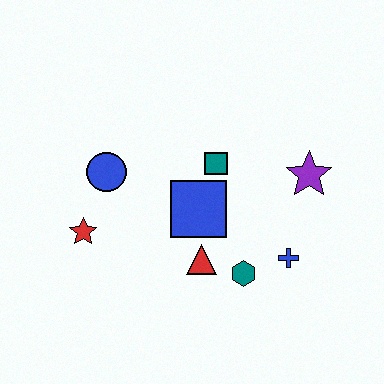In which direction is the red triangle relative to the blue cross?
The red triangle is to the left of the blue cross.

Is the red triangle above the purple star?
No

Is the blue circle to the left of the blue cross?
Yes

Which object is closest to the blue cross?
The teal hexagon is closest to the blue cross.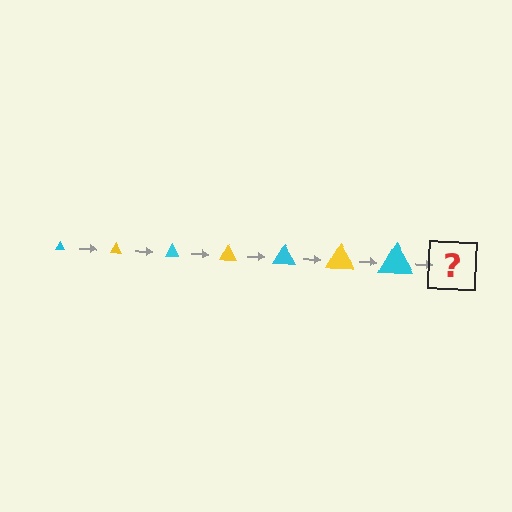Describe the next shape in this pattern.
It should be a yellow triangle, larger than the previous one.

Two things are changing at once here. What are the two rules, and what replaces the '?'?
The two rules are that the triangle grows larger each step and the color cycles through cyan and yellow. The '?' should be a yellow triangle, larger than the previous one.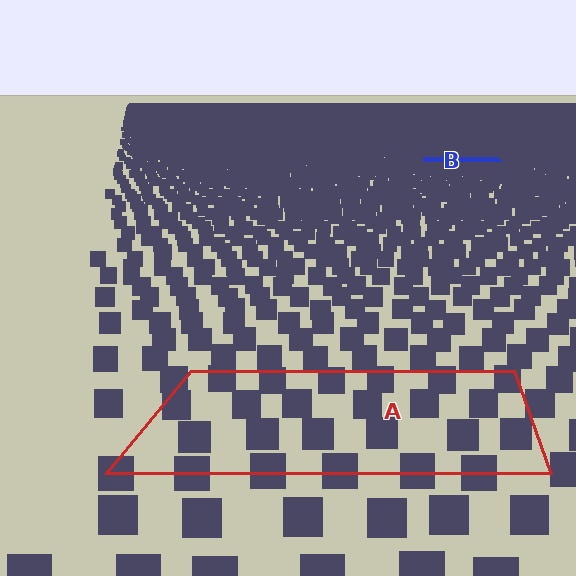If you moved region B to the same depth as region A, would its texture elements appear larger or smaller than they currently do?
They would appear larger. At a closer depth, the same texture elements are projected at a bigger on-screen size.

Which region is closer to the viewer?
Region A is closer. The texture elements there are larger and more spread out.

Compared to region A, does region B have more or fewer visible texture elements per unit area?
Region B has more texture elements per unit area — they are packed more densely because it is farther away.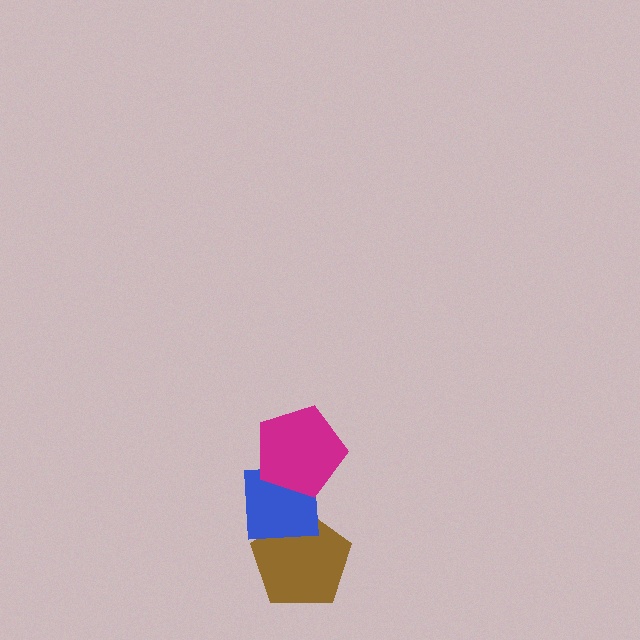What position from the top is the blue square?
The blue square is 2nd from the top.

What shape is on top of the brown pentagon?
The blue square is on top of the brown pentagon.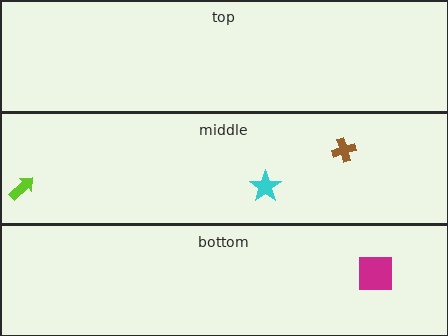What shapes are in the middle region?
The lime arrow, the brown cross, the cyan star.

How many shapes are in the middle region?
3.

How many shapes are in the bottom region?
1.